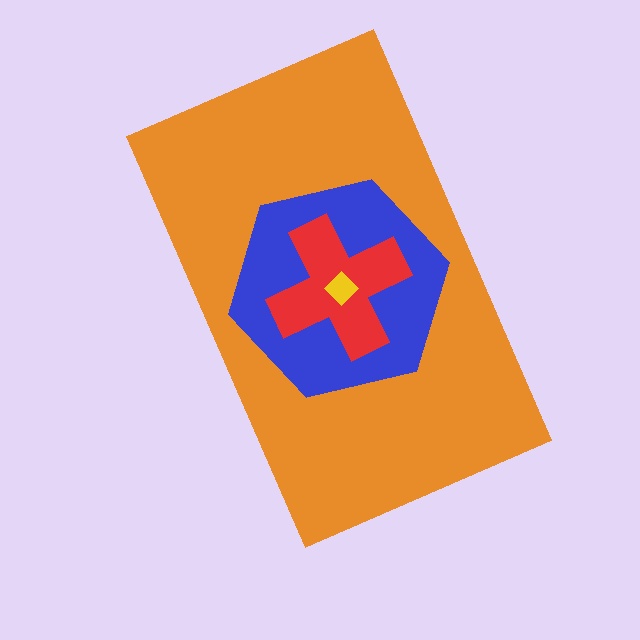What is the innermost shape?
The yellow diamond.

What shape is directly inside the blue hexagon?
The red cross.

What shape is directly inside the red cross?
The yellow diamond.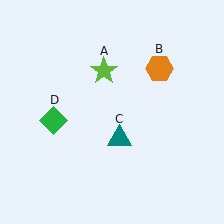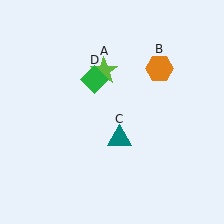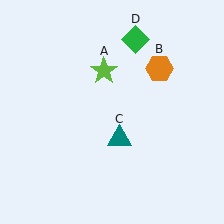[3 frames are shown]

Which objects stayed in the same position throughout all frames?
Lime star (object A) and orange hexagon (object B) and teal triangle (object C) remained stationary.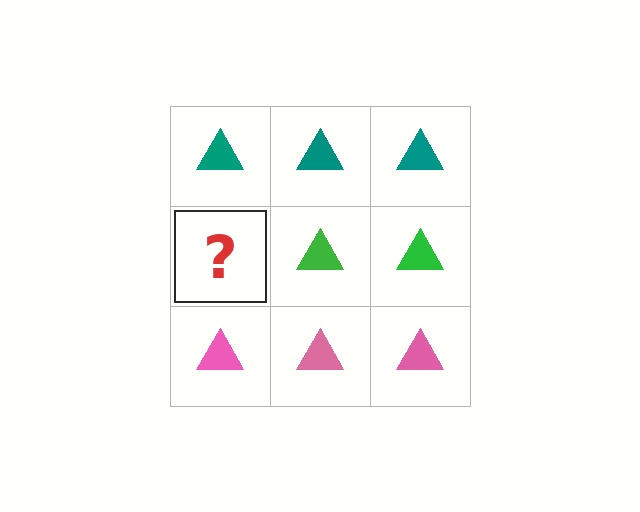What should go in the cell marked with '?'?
The missing cell should contain a green triangle.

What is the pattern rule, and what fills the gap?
The rule is that each row has a consistent color. The gap should be filled with a green triangle.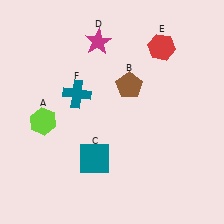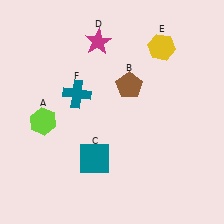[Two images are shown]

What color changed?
The hexagon (E) changed from red in Image 1 to yellow in Image 2.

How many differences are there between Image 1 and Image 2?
There is 1 difference between the two images.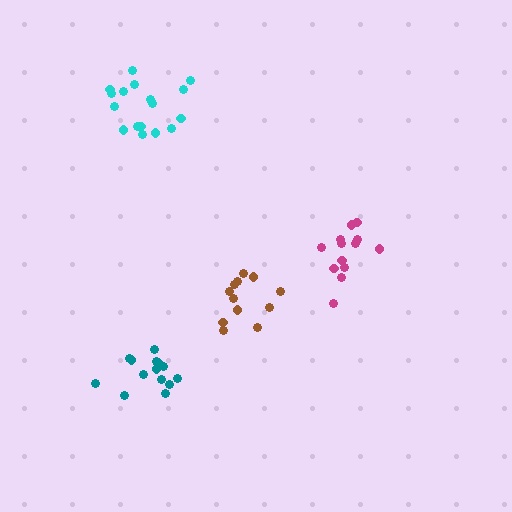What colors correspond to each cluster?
The clusters are colored: magenta, teal, brown, cyan.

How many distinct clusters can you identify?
There are 4 distinct clusters.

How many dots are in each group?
Group 1: 13 dots, Group 2: 14 dots, Group 3: 12 dots, Group 4: 17 dots (56 total).